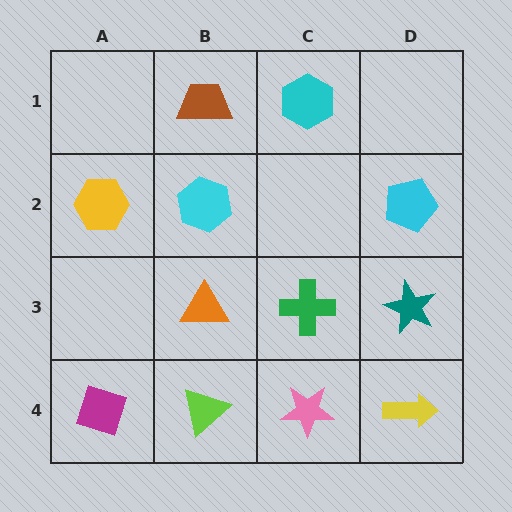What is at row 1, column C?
A cyan hexagon.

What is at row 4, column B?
A lime triangle.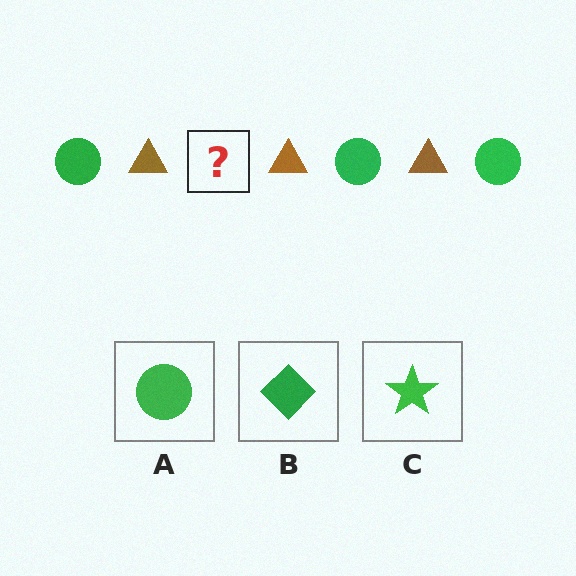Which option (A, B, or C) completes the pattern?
A.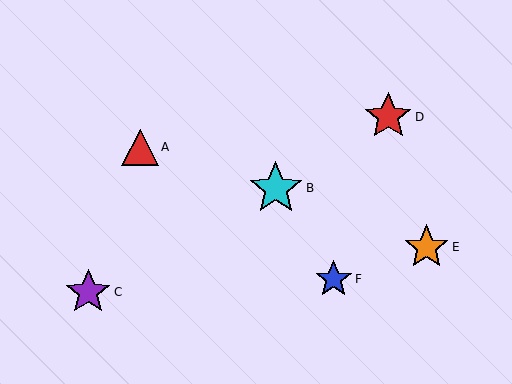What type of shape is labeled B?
Shape B is a cyan star.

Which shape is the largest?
The cyan star (labeled B) is the largest.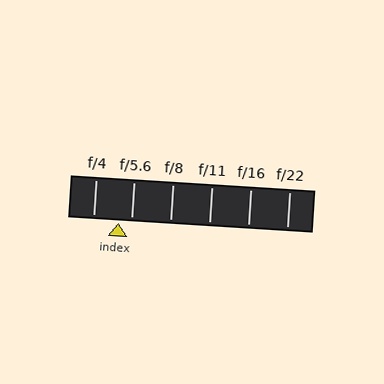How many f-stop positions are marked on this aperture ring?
There are 6 f-stop positions marked.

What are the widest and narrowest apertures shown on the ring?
The widest aperture shown is f/4 and the narrowest is f/22.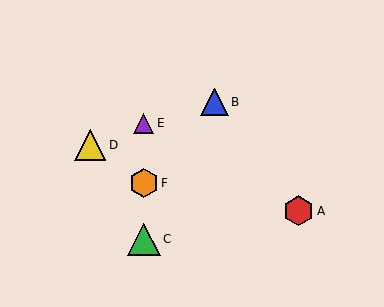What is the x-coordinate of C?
Object C is at x≈144.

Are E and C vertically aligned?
Yes, both are at x≈144.